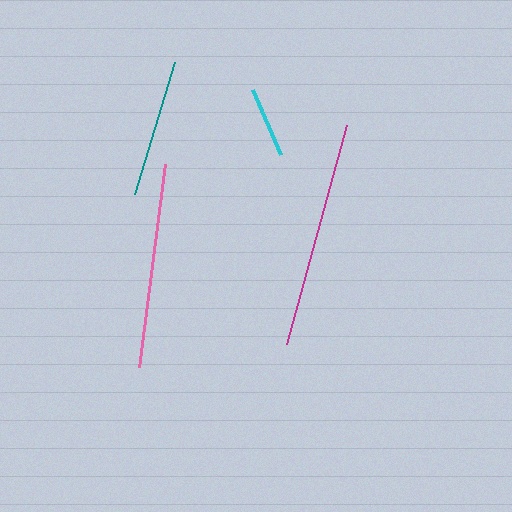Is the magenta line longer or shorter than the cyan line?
The magenta line is longer than the cyan line.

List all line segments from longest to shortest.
From longest to shortest: magenta, pink, teal, cyan.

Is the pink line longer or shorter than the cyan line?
The pink line is longer than the cyan line.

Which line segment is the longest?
The magenta line is the longest at approximately 227 pixels.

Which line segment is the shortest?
The cyan line is the shortest at approximately 71 pixels.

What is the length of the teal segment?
The teal segment is approximately 137 pixels long.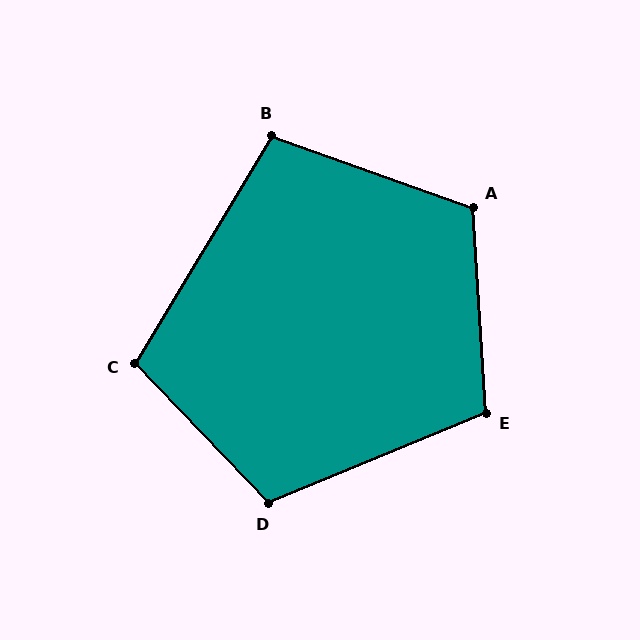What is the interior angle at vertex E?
Approximately 109 degrees (obtuse).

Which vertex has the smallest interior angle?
B, at approximately 102 degrees.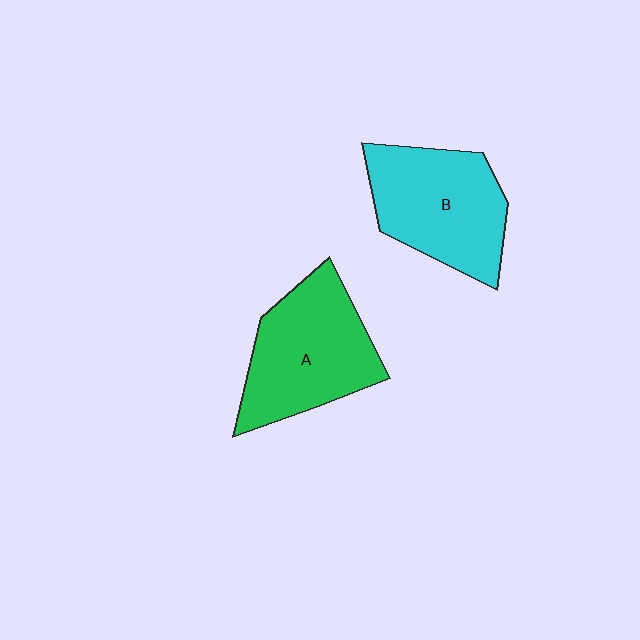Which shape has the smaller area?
Shape B (cyan).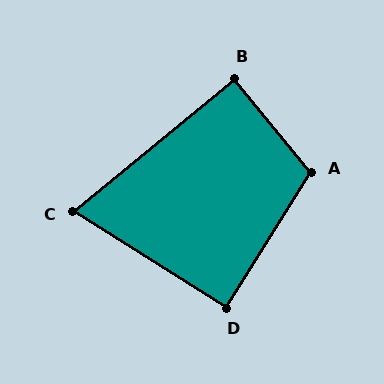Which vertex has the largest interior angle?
A, at approximately 108 degrees.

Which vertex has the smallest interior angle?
C, at approximately 72 degrees.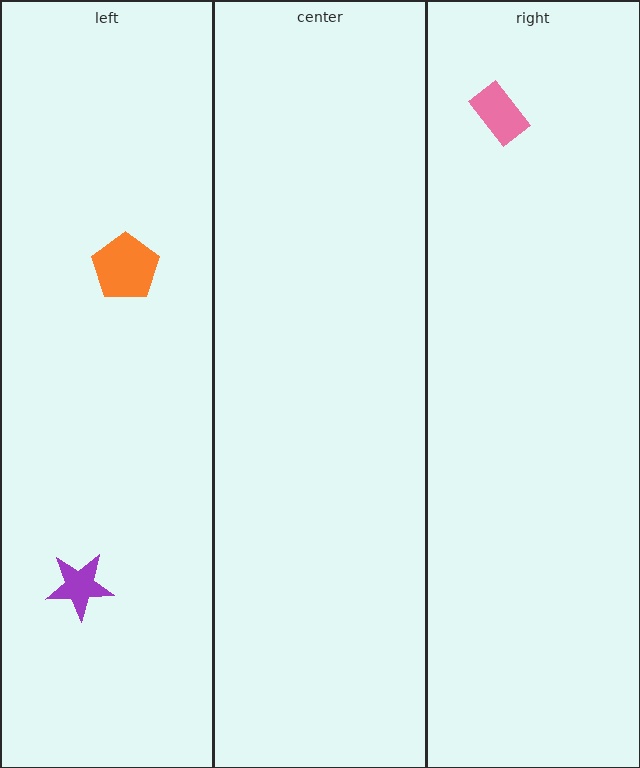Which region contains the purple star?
The left region.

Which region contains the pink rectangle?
The right region.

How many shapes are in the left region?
2.